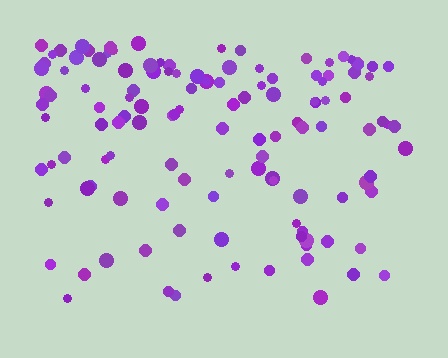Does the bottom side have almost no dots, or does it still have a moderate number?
Still a moderate number, just noticeably fewer than the top.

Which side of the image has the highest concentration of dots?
The top.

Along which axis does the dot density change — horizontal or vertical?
Vertical.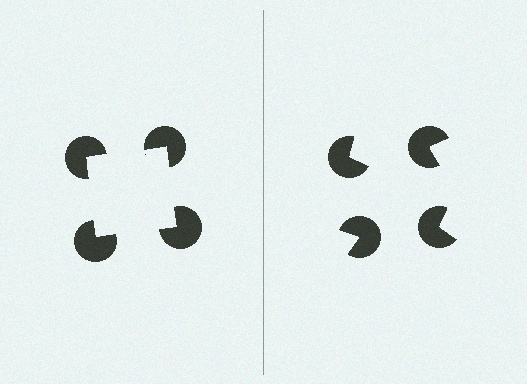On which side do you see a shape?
An illusory square appears on the left side. On the right side the wedge cuts are rotated, so no coherent shape forms.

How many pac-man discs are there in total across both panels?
8 — 4 on each side.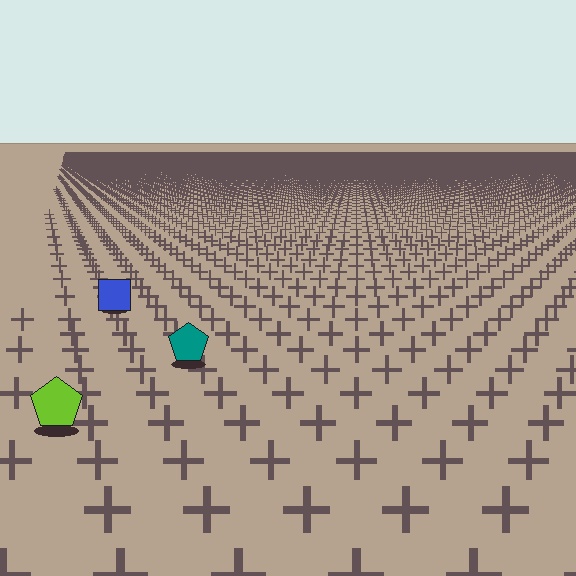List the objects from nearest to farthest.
From nearest to farthest: the lime pentagon, the teal pentagon, the blue square.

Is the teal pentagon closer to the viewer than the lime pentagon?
No. The lime pentagon is closer — you can tell from the texture gradient: the ground texture is coarser near it.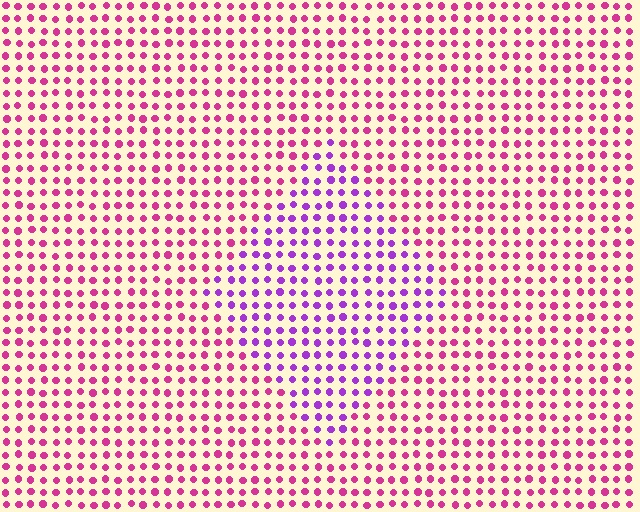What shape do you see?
I see a diamond.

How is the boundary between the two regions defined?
The boundary is defined purely by a slight shift in hue (about 41 degrees). Spacing, size, and orientation are identical on both sides.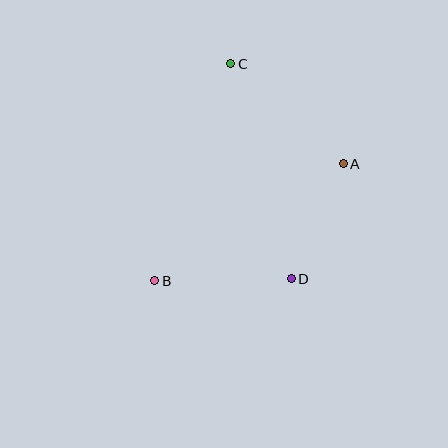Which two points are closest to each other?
Points A and D are closest to each other.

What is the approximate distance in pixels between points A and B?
The distance between A and B is approximately 222 pixels.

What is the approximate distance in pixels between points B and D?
The distance between B and D is approximately 137 pixels.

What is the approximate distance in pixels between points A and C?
The distance between A and C is approximately 151 pixels.